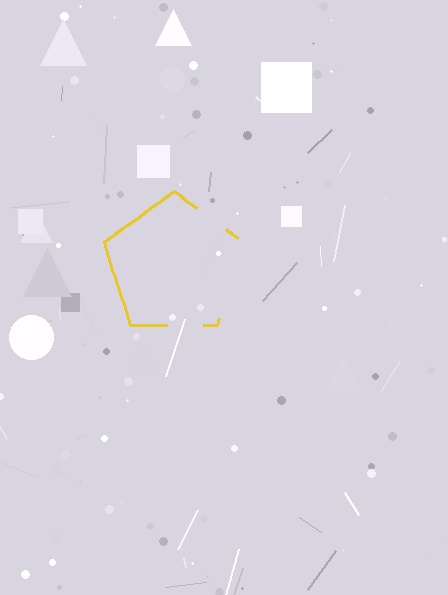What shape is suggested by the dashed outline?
The dashed outline suggests a pentagon.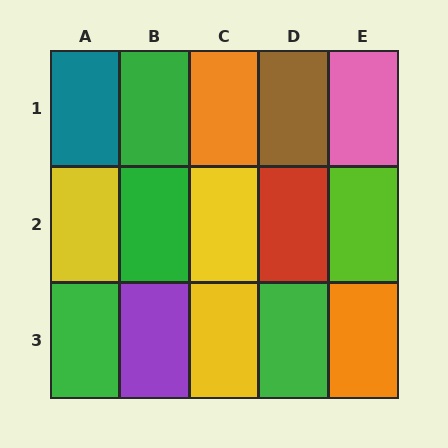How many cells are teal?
1 cell is teal.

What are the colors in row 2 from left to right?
Yellow, green, yellow, red, lime.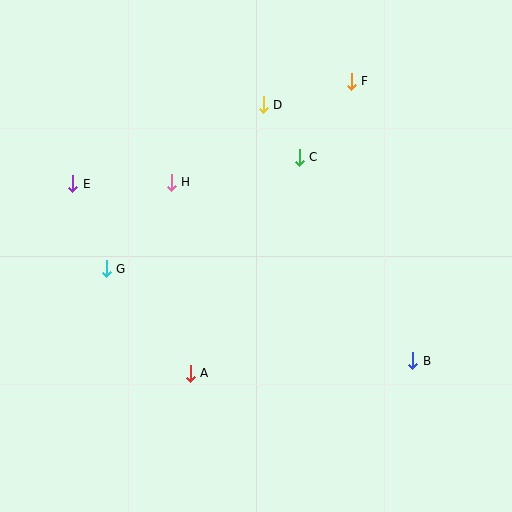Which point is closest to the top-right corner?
Point F is closest to the top-right corner.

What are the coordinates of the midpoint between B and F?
The midpoint between B and F is at (382, 221).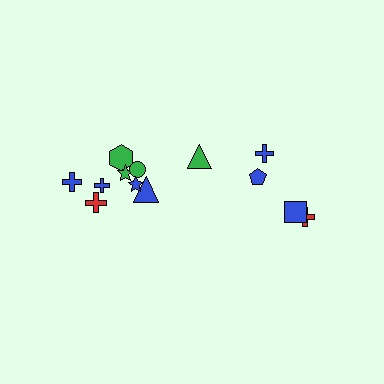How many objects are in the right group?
There are 5 objects.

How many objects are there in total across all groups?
There are 13 objects.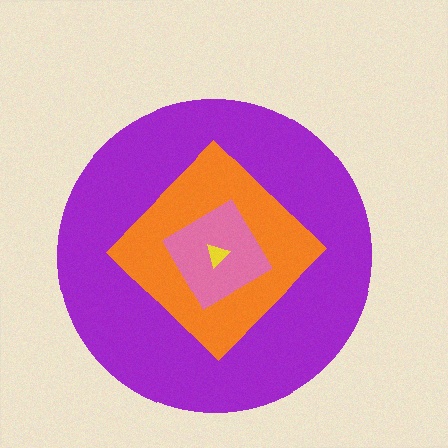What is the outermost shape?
The purple circle.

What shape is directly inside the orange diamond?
The pink diamond.